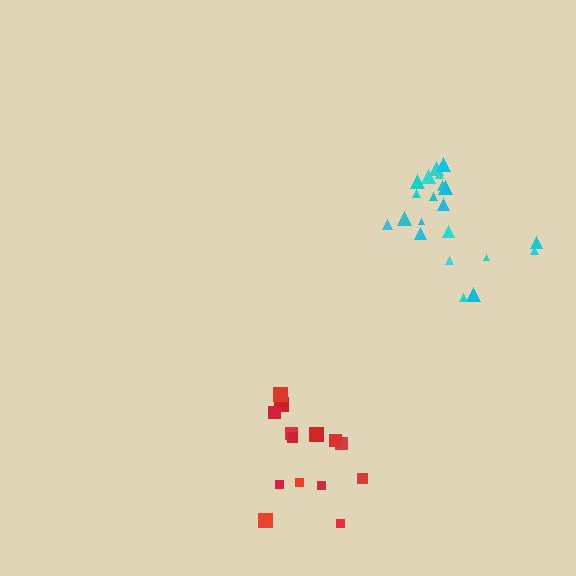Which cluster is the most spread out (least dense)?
Red.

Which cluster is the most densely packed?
Cyan.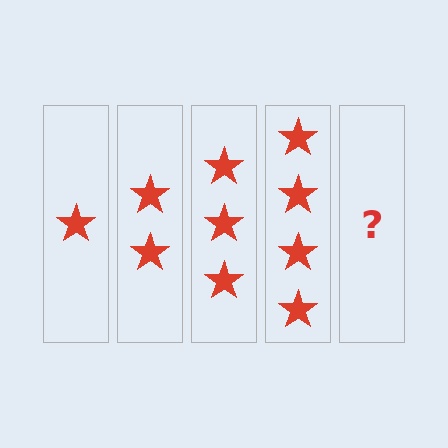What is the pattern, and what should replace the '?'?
The pattern is that each step adds one more star. The '?' should be 5 stars.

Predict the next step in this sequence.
The next step is 5 stars.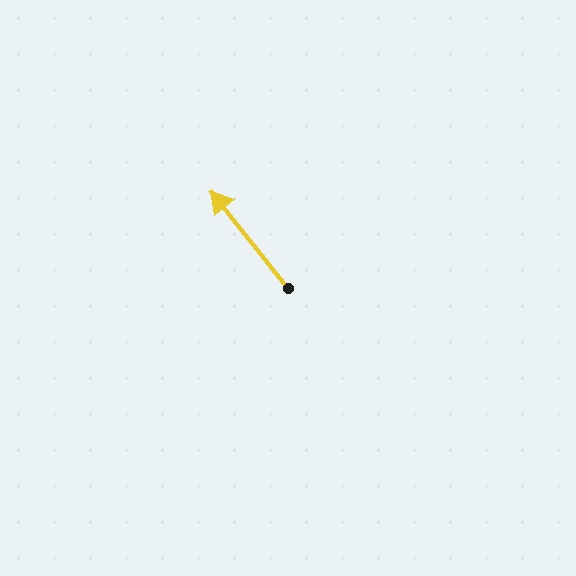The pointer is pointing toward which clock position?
Roughly 11 o'clock.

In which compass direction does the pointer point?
Northwest.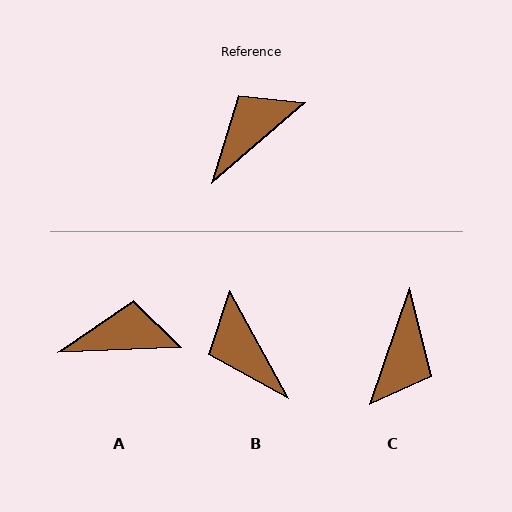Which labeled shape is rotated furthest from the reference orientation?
C, about 149 degrees away.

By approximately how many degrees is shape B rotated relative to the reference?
Approximately 78 degrees counter-clockwise.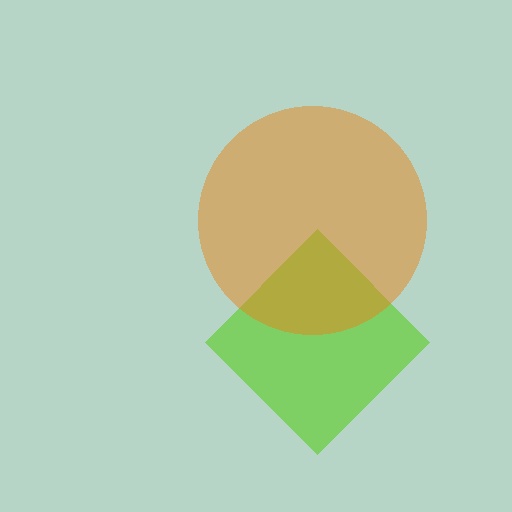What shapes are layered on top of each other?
The layered shapes are: a lime diamond, an orange circle.